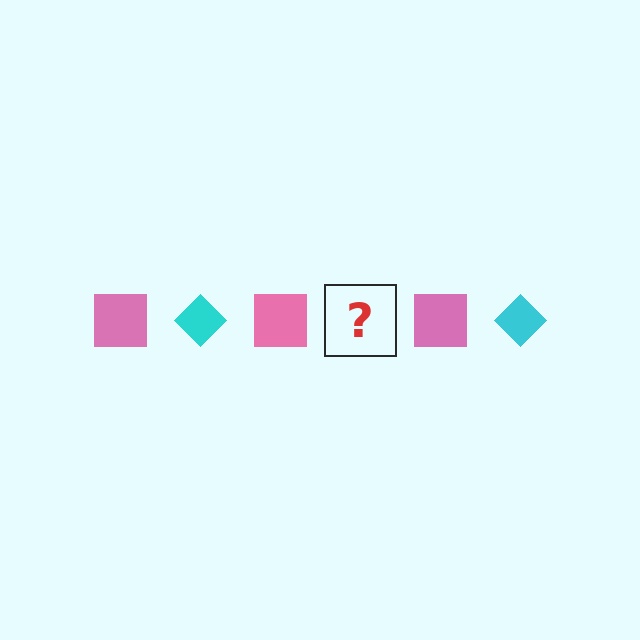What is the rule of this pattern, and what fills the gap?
The rule is that the pattern alternates between pink square and cyan diamond. The gap should be filled with a cyan diamond.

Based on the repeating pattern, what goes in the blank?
The blank should be a cyan diamond.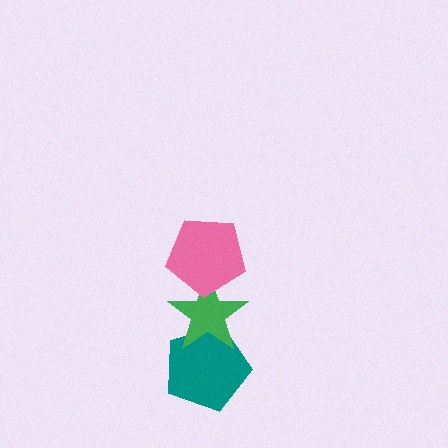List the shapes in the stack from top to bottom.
From top to bottom: the pink pentagon, the green star, the teal pentagon.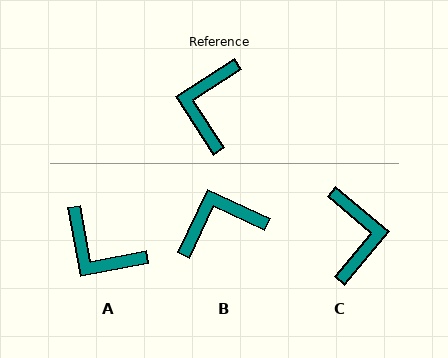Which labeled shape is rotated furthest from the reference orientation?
C, about 163 degrees away.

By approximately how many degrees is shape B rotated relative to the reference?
Approximately 58 degrees clockwise.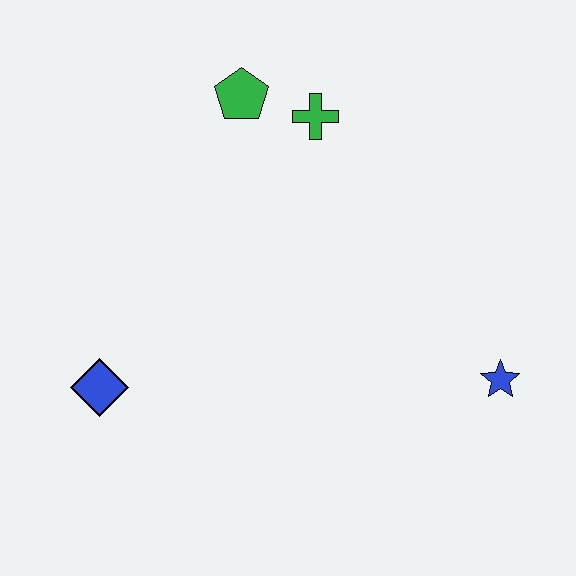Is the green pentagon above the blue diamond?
Yes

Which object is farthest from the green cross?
The blue diamond is farthest from the green cross.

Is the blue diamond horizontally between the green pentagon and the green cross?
No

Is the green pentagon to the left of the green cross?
Yes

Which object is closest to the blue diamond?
The green pentagon is closest to the blue diamond.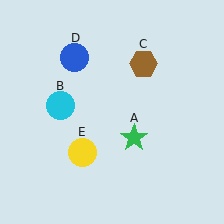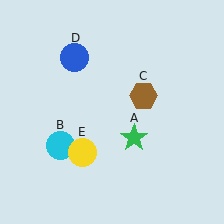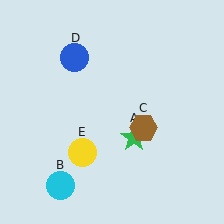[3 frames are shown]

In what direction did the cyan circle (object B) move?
The cyan circle (object B) moved down.